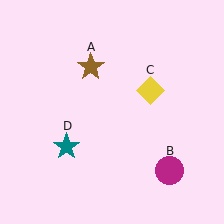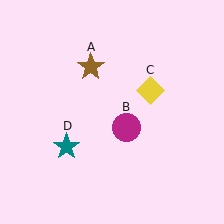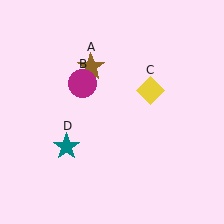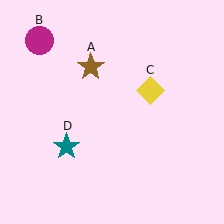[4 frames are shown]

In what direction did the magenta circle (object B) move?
The magenta circle (object B) moved up and to the left.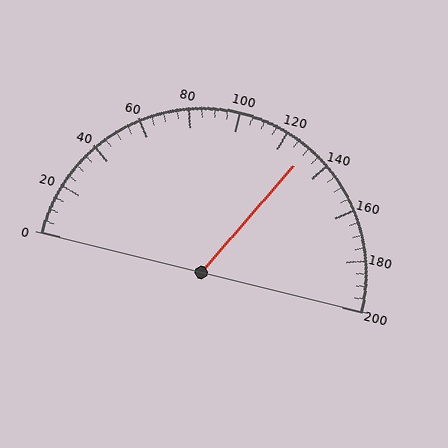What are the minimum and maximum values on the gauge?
The gauge ranges from 0 to 200.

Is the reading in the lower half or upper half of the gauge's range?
The reading is in the upper half of the range (0 to 200).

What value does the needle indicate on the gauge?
The needle indicates approximately 130.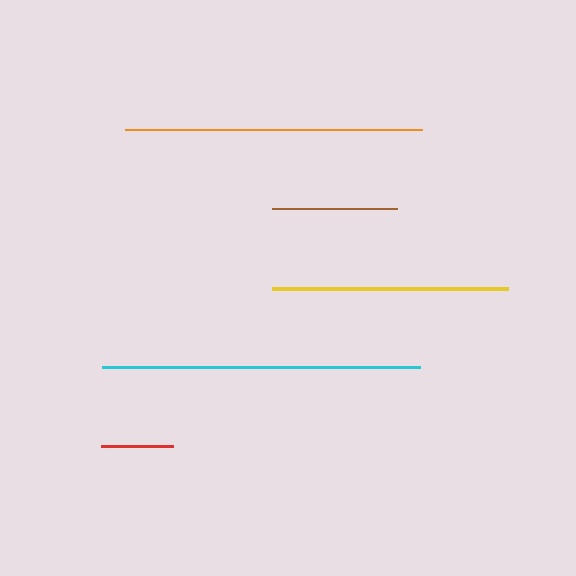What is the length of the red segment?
The red segment is approximately 71 pixels long.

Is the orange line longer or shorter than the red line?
The orange line is longer than the red line.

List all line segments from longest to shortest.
From longest to shortest: cyan, orange, yellow, brown, red.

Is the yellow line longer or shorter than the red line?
The yellow line is longer than the red line.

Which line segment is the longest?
The cyan line is the longest at approximately 318 pixels.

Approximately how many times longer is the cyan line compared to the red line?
The cyan line is approximately 4.4 times the length of the red line.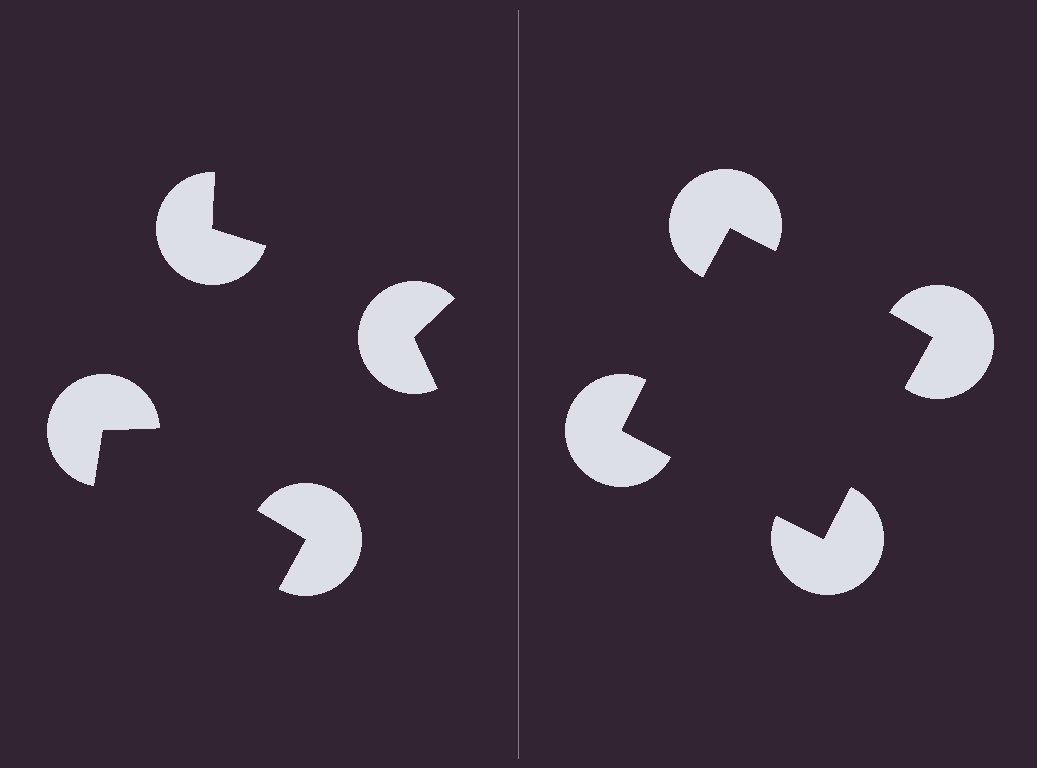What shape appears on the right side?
An illusory square.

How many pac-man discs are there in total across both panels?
8 — 4 on each side.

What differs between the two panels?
The pac-man discs are positioned identically on both sides; only the wedge orientations differ. On the right they align to a square; on the left they are misaligned.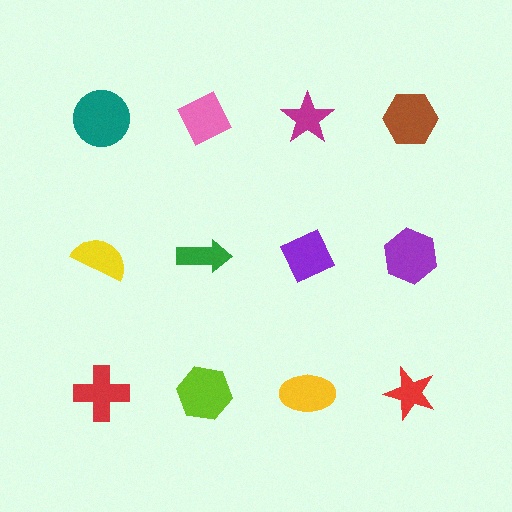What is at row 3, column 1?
A red cross.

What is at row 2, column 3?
A purple diamond.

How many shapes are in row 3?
4 shapes.